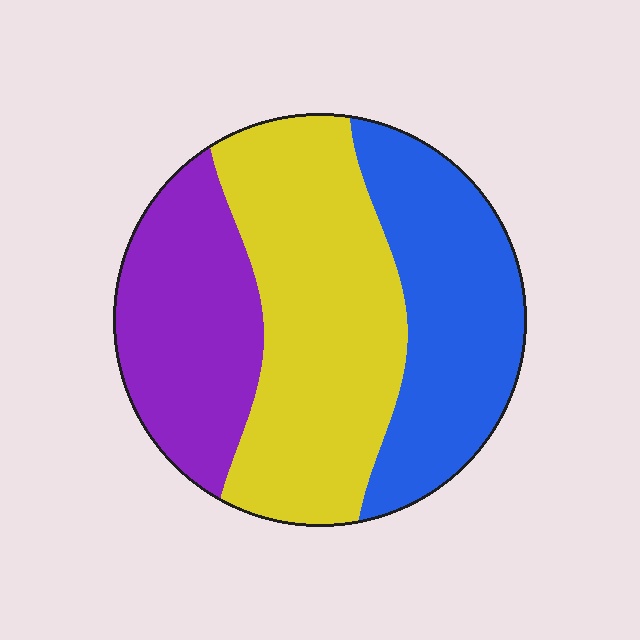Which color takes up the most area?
Yellow, at roughly 45%.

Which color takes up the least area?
Purple, at roughly 25%.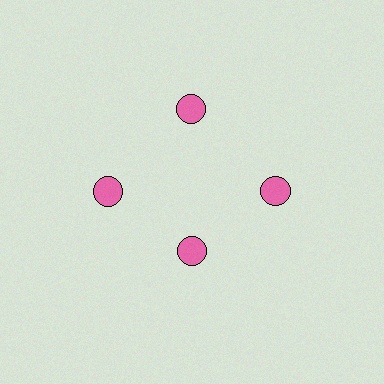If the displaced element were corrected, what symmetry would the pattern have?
It would have 4-fold rotational symmetry — the pattern would map onto itself every 90 degrees.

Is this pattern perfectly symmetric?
No. The 4 pink circles are arranged in a ring, but one element near the 6 o'clock position is pulled inward toward the center, breaking the 4-fold rotational symmetry.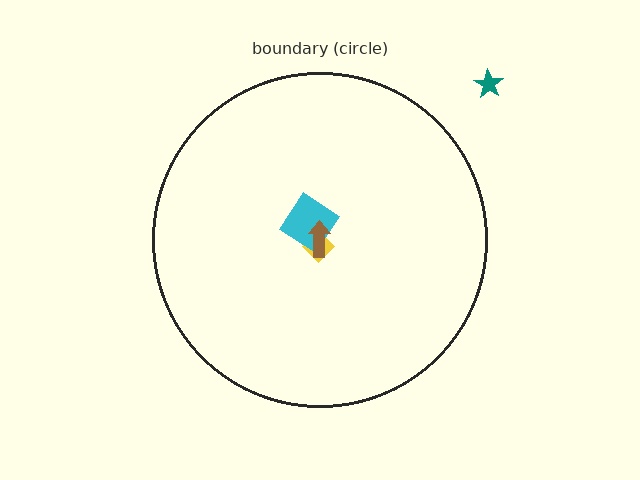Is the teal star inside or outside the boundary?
Outside.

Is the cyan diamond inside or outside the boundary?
Inside.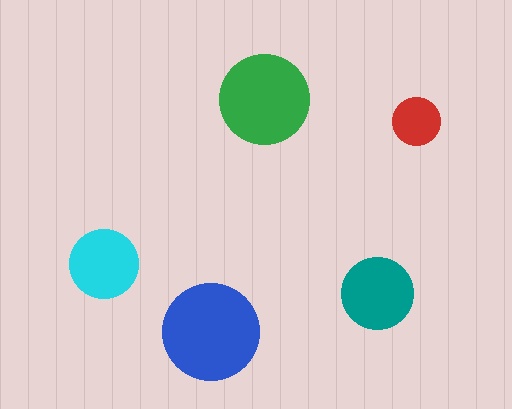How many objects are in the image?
There are 5 objects in the image.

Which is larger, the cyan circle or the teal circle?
The teal one.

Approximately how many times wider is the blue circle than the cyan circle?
About 1.5 times wider.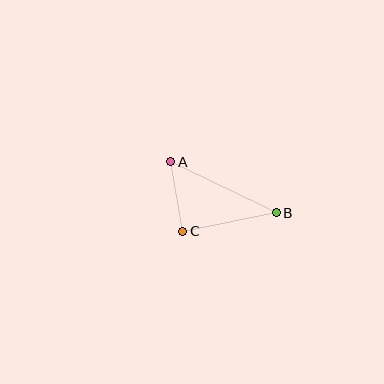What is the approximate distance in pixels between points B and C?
The distance between B and C is approximately 95 pixels.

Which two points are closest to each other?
Points A and C are closest to each other.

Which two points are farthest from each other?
Points A and B are farthest from each other.